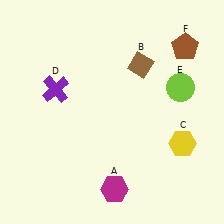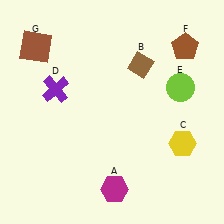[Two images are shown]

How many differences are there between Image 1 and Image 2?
There is 1 difference between the two images.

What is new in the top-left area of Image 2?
A brown square (G) was added in the top-left area of Image 2.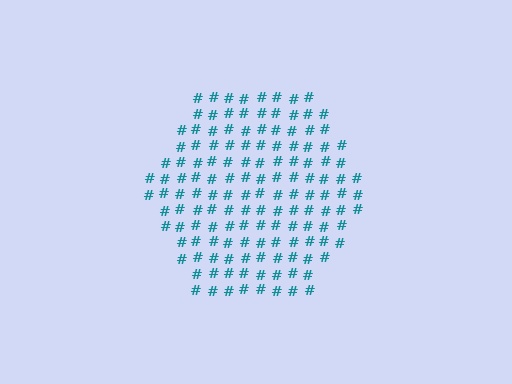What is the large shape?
The large shape is a hexagon.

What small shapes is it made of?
It is made of small hash symbols.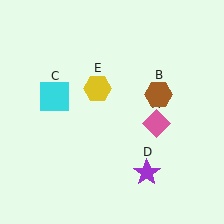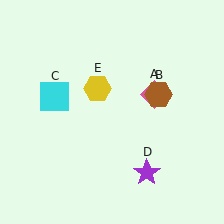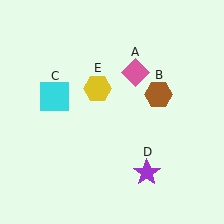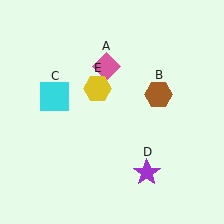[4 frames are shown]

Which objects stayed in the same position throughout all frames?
Brown hexagon (object B) and cyan square (object C) and purple star (object D) and yellow hexagon (object E) remained stationary.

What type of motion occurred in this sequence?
The pink diamond (object A) rotated counterclockwise around the center of the scene.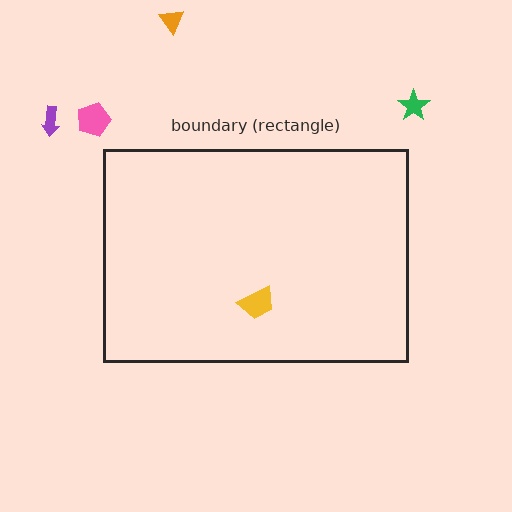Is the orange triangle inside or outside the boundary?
Outside.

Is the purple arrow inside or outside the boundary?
Outside.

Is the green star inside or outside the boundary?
Outside.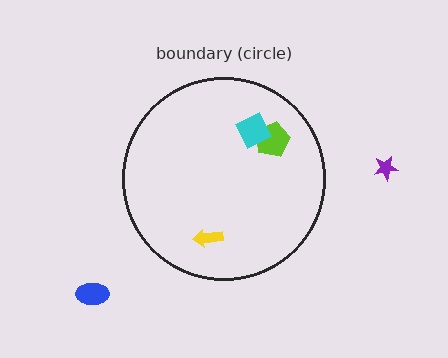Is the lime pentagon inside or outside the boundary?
Inside.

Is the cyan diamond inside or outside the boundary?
Inside.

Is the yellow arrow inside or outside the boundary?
Inside.